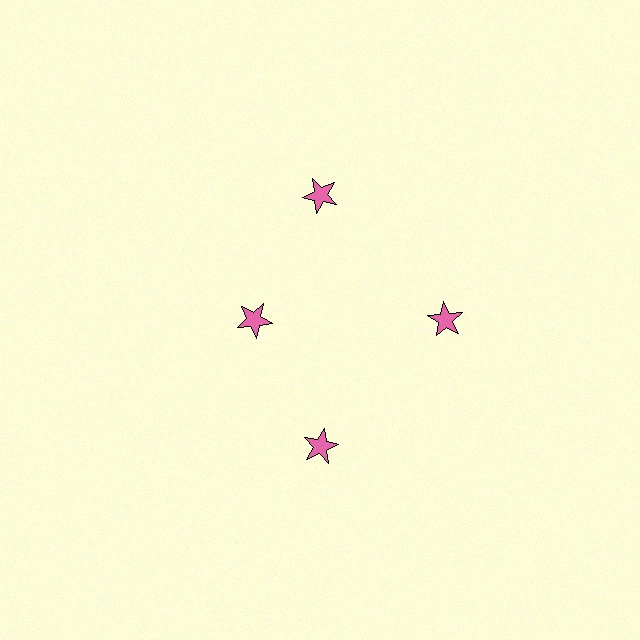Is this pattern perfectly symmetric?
No. The 4 pink stars are arranged in a ring, but one element near the 9 o'clock position is pulled inward toward the center, breaking the 4-fold rotational symmetry.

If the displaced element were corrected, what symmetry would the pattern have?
It would have 4-fold rotational symmetry — the pattern would map onto itself every 90 degrees.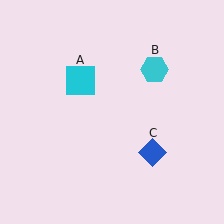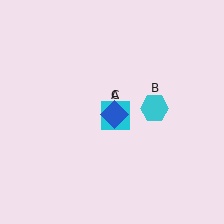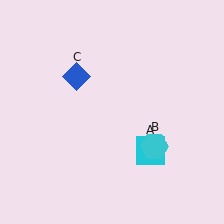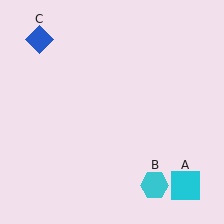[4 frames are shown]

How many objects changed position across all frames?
3 objects changed position: cyan square (object A), cyan hexagon (object B), blue diamond (object C).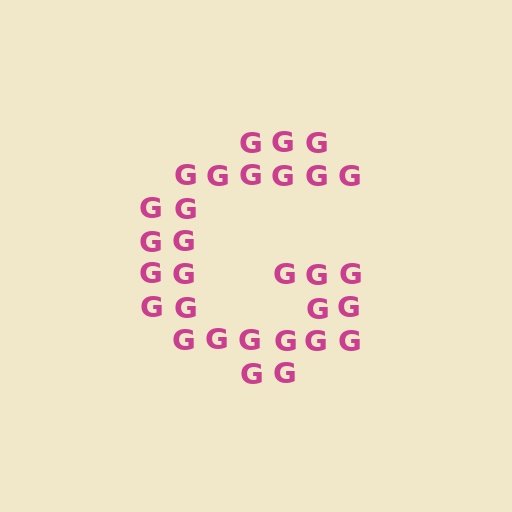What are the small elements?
The small elements are letter G's.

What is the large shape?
The large shape is the letter G.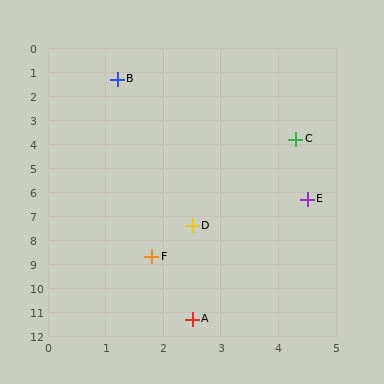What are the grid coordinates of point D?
Point D is at approximately (2.5, 7.4).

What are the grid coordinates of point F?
Point F is at approximately (1.8, 8.7).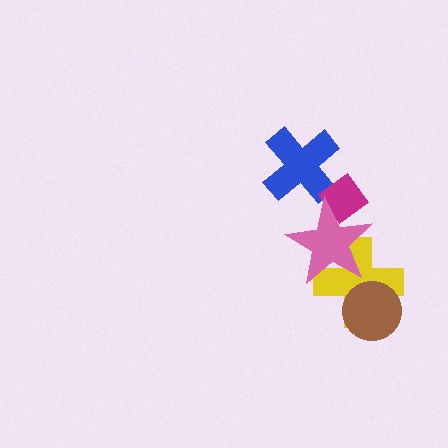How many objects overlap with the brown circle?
1 object overlaps with the brown circle.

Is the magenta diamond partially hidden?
Yes, it is partially covered by another shape.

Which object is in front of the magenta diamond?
The pink star is in front of the magenta diamond.